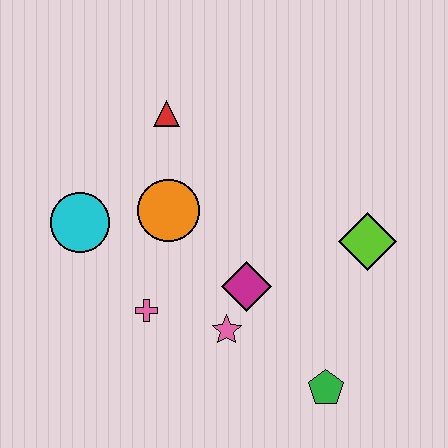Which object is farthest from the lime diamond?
The cyan circle is farthest from the lime diamond.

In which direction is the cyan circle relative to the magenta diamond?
The cyan circle is to the left of the magenta diamond.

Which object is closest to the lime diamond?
The magenta diamond is closest to the lime diamond.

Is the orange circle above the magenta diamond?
Yes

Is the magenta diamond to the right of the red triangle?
Yes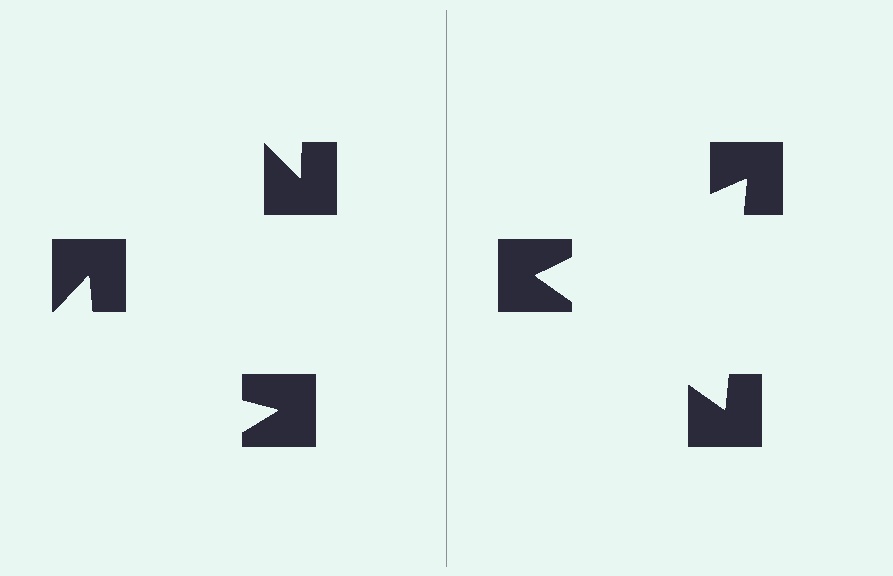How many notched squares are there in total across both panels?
6 — 3 on each side.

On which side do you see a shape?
An illusory triangle appears on the right side. On the left side the wedge cuts are rotated, so no coherent shape forms.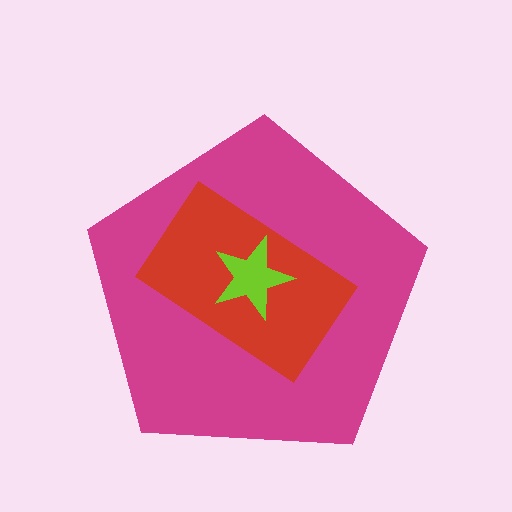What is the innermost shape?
The lime star.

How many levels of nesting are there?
3.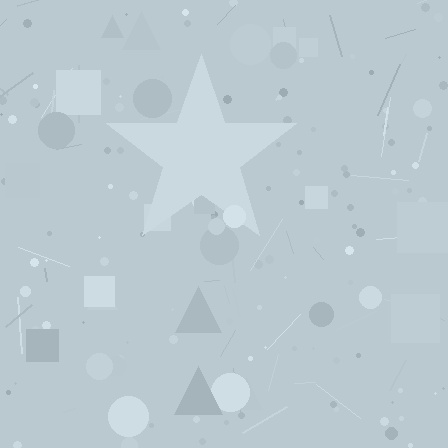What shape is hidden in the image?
A star is hidden in the image.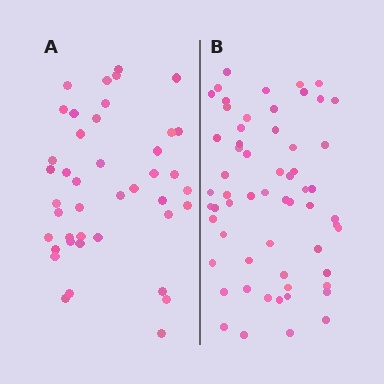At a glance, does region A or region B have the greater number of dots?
Region B (the right region) has more dots.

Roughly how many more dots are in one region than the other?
Region B has approximately 20 more dots than region A.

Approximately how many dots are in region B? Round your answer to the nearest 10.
About 60 dots.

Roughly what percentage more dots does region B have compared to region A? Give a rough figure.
About 45% more.